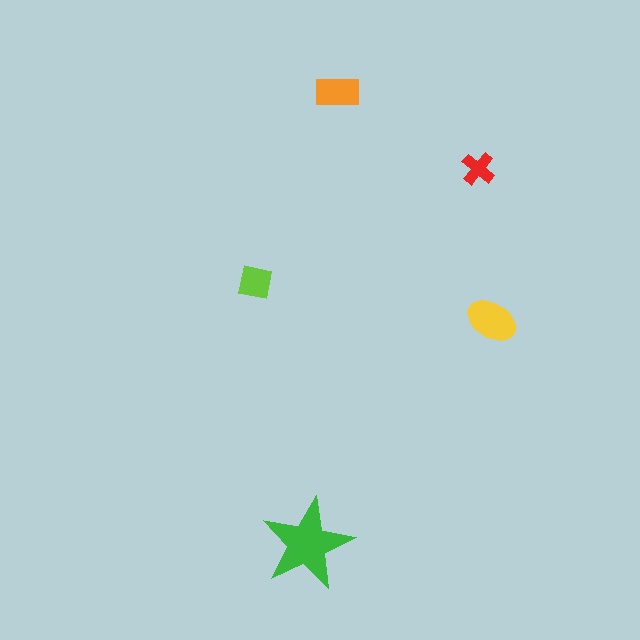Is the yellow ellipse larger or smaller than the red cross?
Larger.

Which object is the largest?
The green star.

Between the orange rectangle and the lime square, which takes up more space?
The orange rectangle.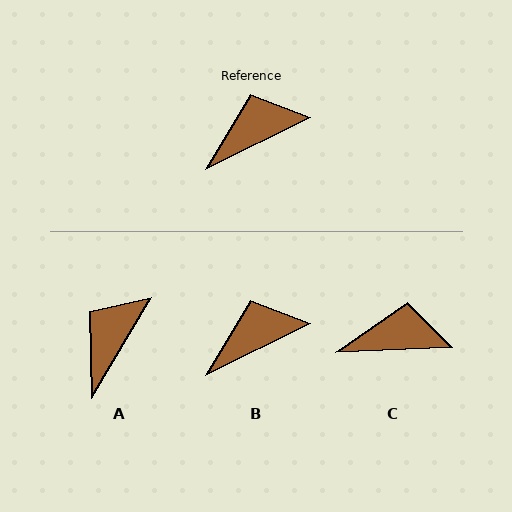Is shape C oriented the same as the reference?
No, it is off by about 24 degrees.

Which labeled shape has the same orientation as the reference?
B.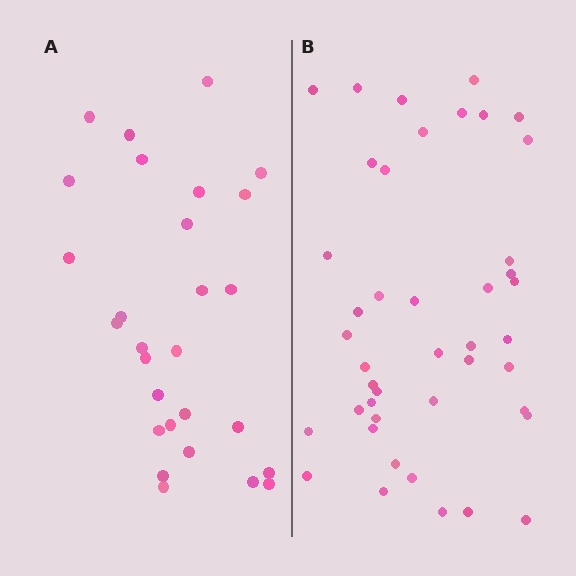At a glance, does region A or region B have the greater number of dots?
Region B (the right region) has more dots.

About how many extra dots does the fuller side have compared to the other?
Region B has approximately 15 more dots than region A.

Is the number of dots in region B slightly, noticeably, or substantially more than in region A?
Region B has substantially more. The ratio is roughly 1.5 to 1.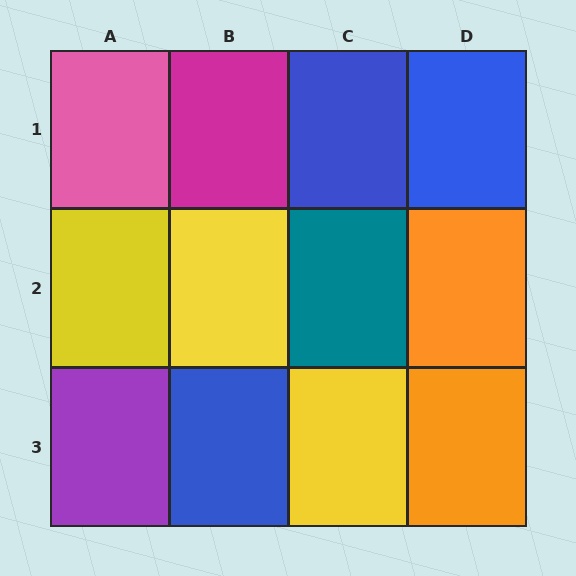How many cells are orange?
2 cells are orange.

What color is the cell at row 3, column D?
Orange.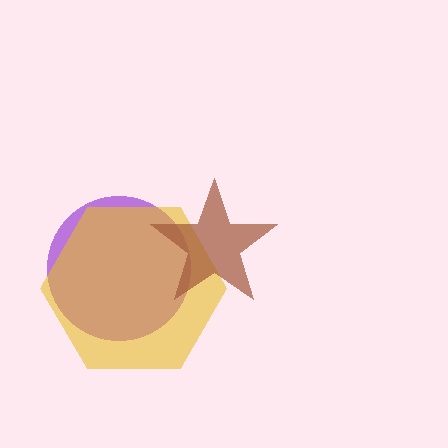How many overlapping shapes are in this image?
There are 3 overlapping shapes in the image.